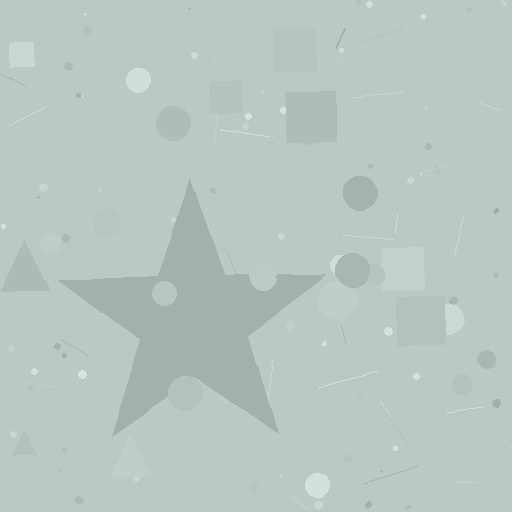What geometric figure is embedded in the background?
A star is embedded in the background.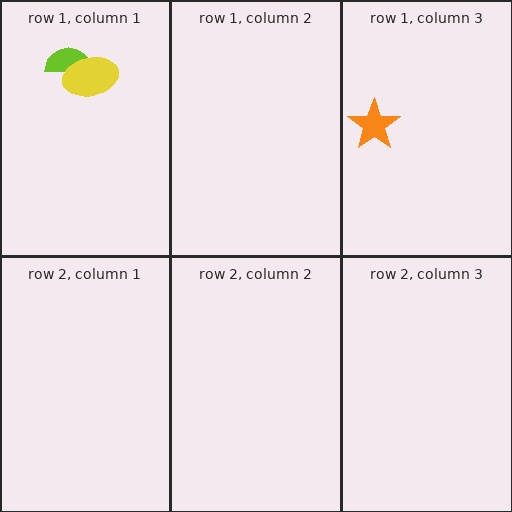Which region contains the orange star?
The row 1, column 3 region.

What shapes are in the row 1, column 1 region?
The lime semicircle, the yellow ellipse.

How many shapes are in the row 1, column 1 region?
2.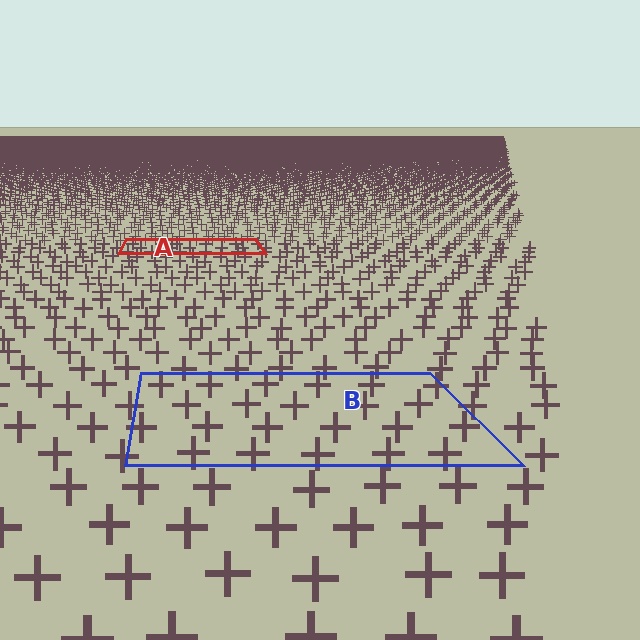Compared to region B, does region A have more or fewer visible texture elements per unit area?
Region A has more texture elements per unit area — they are packed more densely because it is farther away.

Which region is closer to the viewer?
Region B is closer. The texture elements there are larger and more spread out.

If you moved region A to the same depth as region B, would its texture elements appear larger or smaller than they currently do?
They would appear larger. At a closer depth, the same texture elements are projected at a bigger on-screen size.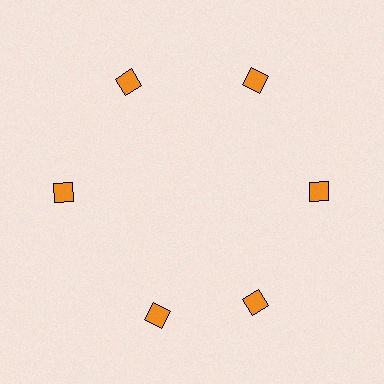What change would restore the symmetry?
The symmetry would be restored by rotating it back into even spacing with its neighbors so that all 6 squares sit at equal angles and equal distance from the center.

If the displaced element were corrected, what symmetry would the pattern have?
It would have 6-fold rotational symmetry — the pattern would map onto itself every 60 degrees.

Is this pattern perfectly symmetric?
No. The 6 orange squares are arranged in a ring, but one element near the 7 o'clock position is rotated out of alignment along the ring, breaking the 6-fold rotational symmetry.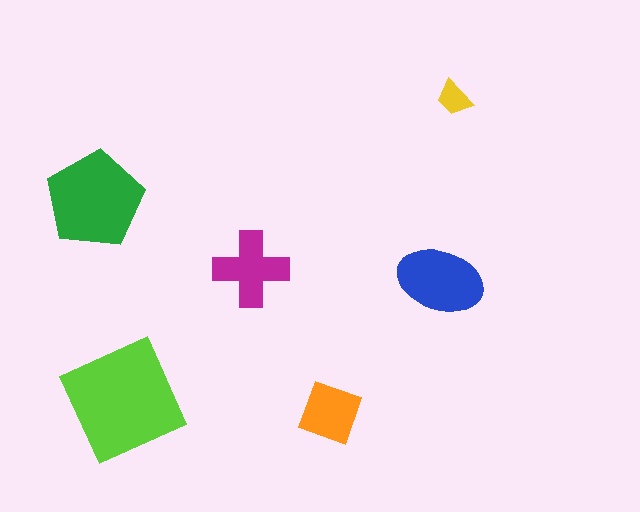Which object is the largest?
The lime square.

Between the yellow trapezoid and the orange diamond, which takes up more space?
The orange diamond.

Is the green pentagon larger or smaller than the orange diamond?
Larger.